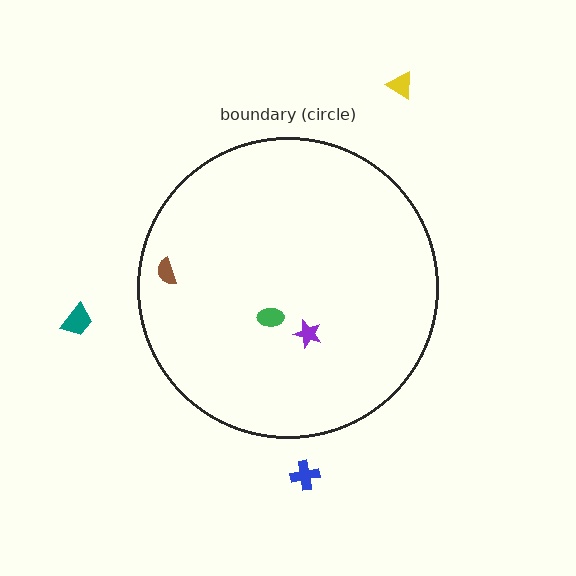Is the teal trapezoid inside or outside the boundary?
Outside.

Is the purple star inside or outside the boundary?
Inside.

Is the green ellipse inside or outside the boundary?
Inside.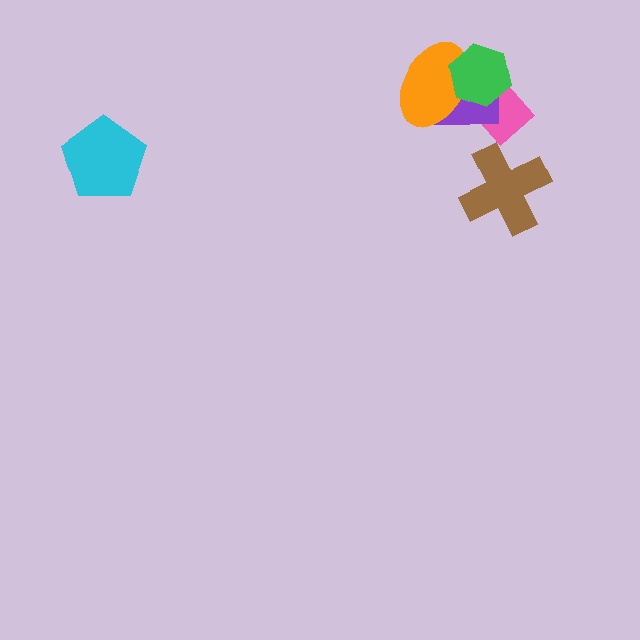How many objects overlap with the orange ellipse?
3 objects overlap with the orange ellipse.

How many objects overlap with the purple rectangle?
3 objects overlap with the purple rectangle.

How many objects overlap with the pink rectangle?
3 objects overlap with the pink rectangle.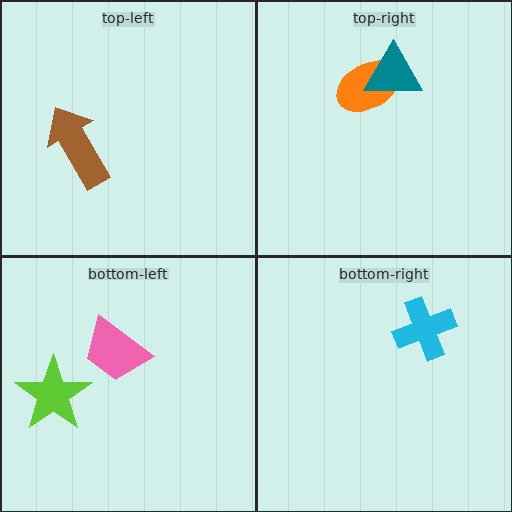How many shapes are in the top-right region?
2.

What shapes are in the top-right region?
The orange ellipse, the teal triangle.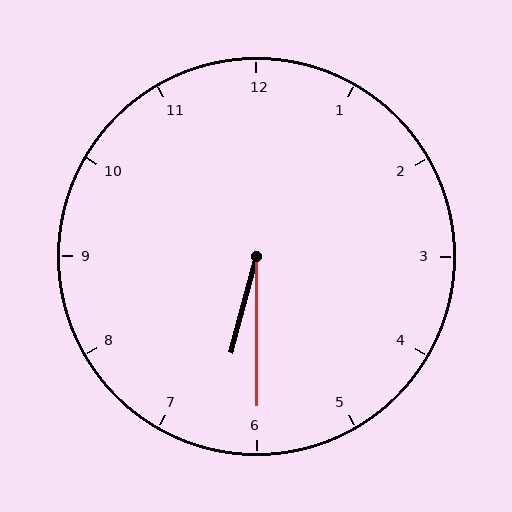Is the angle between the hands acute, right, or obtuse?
It is acute.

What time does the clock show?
6:30.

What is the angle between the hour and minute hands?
Approximately 15 degrees.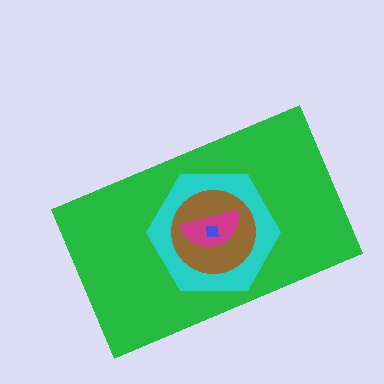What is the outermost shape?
The green rectangle.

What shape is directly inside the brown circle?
The magenta semicircle.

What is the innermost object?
The blue square.